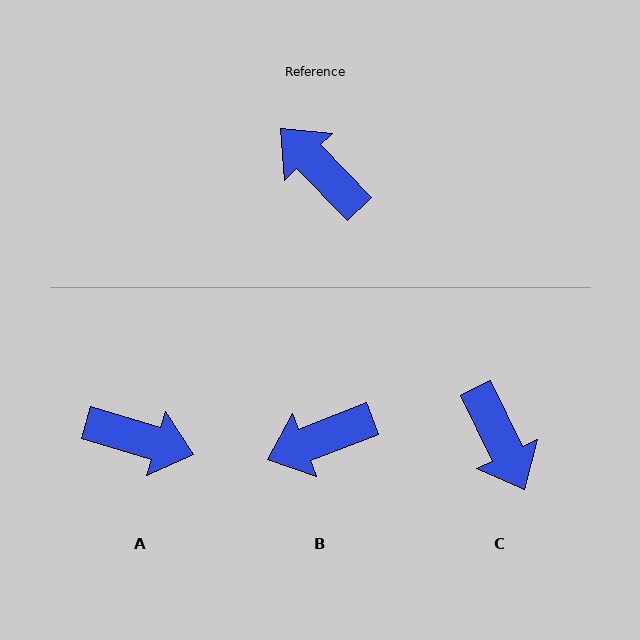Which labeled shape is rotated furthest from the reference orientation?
C, about 162 degrees away.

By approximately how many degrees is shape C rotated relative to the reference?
Approximately 162 degrees counter-clockwise.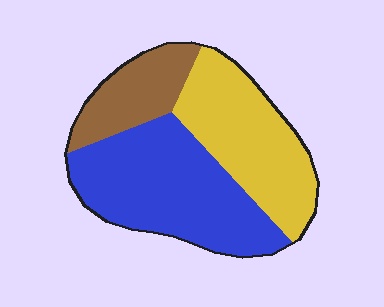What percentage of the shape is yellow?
Yellow covers about 35% of the shape.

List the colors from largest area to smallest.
From largest to smallest: blue, yellow, brown.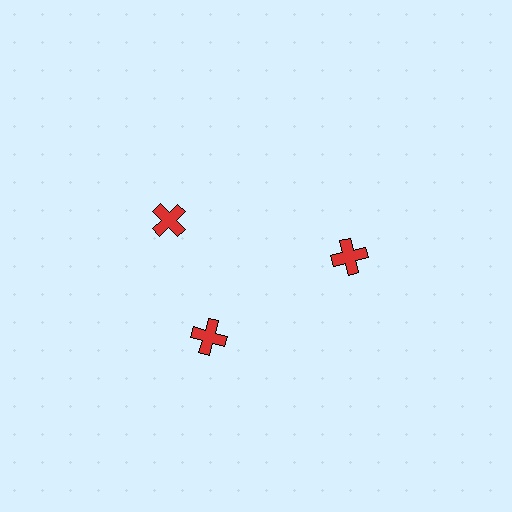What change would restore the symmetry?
The symmetry would be restored by rotating it back into even spacing with its neighbors so that all 3 crosses sit at equal angles and equal distance from the center.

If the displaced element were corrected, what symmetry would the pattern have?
It would have 3-fold rotational symmetry — the pattern would map onto itself every 120 degrees.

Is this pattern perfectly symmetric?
No. The 3 red crosses are arranged in a ring, but one element near the 11 o'clock position is rotated out of alignment along the ring, breaking the 3-fold rotational symmetry.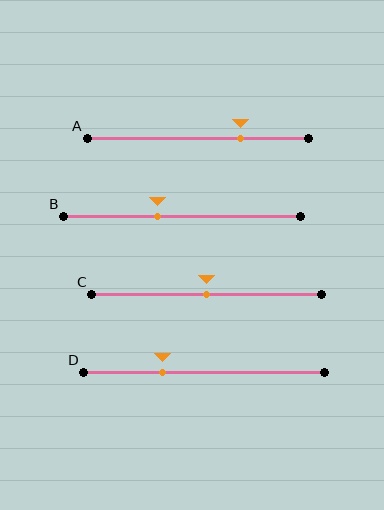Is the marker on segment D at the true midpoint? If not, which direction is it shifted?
No, the marker on segment D is shifted to the left by about 17% of the segment length.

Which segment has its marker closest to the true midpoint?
Segment C has its marker closest to the true midpoint.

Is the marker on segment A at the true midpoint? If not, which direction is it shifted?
No, the marker on segment A is shifted to the right by about 19% of the segment length.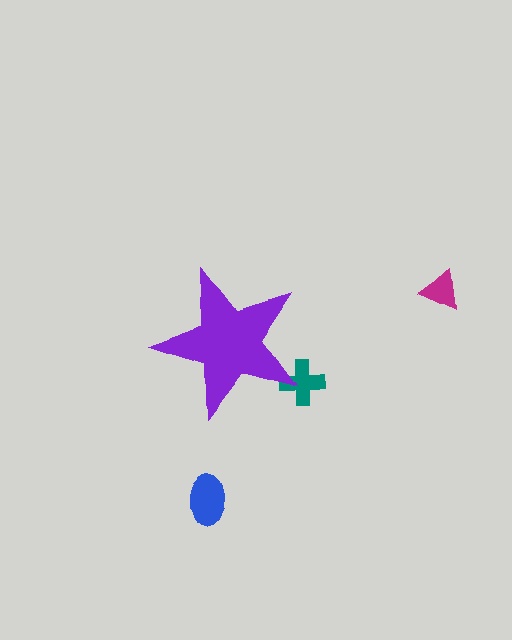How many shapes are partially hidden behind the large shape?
1 shape is partially hidden.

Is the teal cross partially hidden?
Yes, the teal cross is partially hidden behind the purple star.